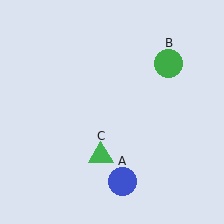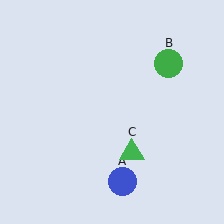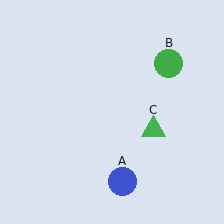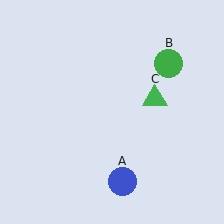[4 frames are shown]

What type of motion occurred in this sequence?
The green triangle (object C) rotated counterclockwise around the center of the scene.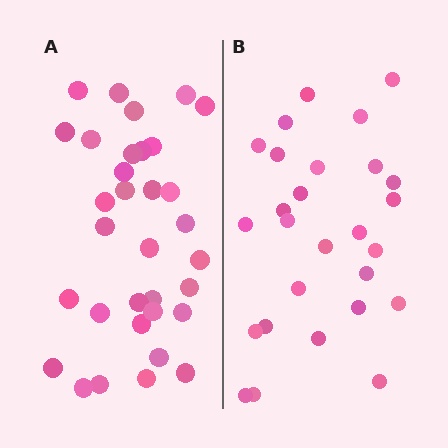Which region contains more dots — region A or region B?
Region A (the left region) has more dots.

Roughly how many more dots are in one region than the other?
Region A has about 6 more dots than region B.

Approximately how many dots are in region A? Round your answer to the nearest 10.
About 30 dots. (The exact count is 33, which rounds to 30.)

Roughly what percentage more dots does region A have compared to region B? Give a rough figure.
About 20% more.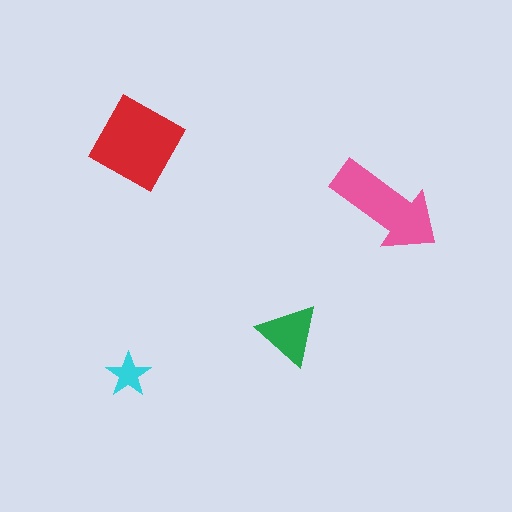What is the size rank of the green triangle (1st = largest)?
3rd.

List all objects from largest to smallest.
The red diamond, the pink arrow, the green triangle, the cyan star.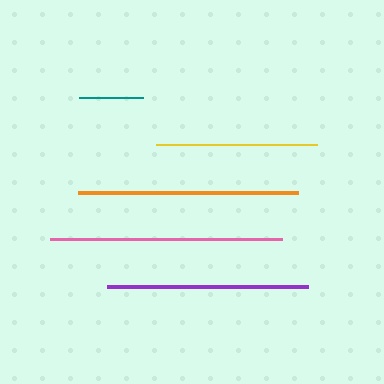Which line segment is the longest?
The pink line is the longest at approximately 232 pixels.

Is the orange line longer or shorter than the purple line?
The orange line is longer than the purple line.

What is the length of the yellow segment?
The yellow segment is approximately 161 pixels long.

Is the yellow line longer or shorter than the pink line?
The pink line is longer than the yellow line.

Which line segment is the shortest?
The teal line is the shortest at approximately 63 pixels.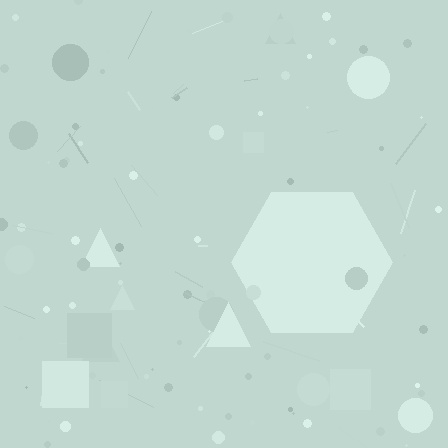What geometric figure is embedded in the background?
A hexagon is embedded in the background.